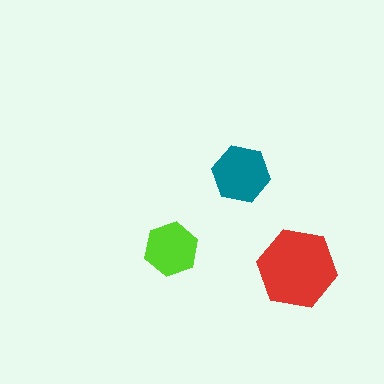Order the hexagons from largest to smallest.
the red one, the teal one, the lime one.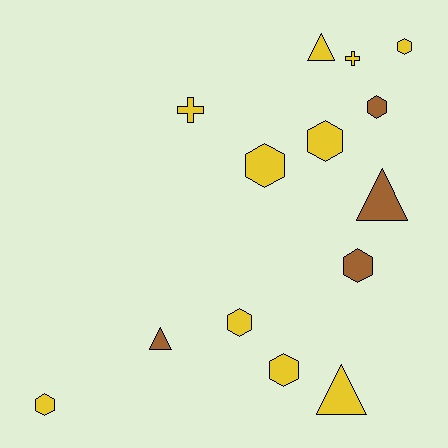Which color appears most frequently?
Yellow, with 10 objects.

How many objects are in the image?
There are 14 objects.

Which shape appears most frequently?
Hexagon, with 8 objects.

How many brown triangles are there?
There are 2 brown triangles.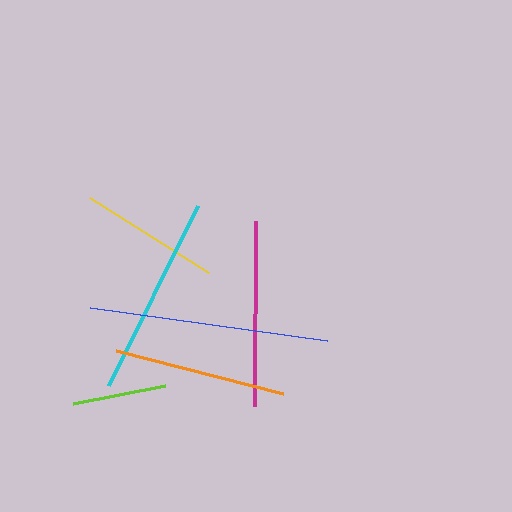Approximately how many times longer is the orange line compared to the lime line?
The orange line is approximately 1.8 times the length of the lime line.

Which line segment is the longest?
The blue line is the longest at approximately 239 pixels.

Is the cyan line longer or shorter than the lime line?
The cyan line is longer than the lime line.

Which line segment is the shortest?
The lime line is the shortest at approximately 94 pixels.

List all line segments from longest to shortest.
From longest to shortest: blue, cyan, magenta, orange, yellow, lime.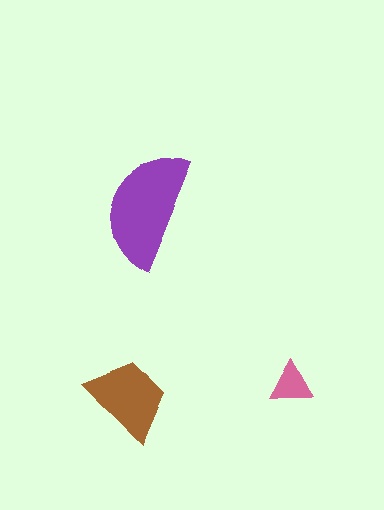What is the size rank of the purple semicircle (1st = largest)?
1st.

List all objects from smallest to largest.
The pink triangle, the brown trapezoid, the purple semicircle.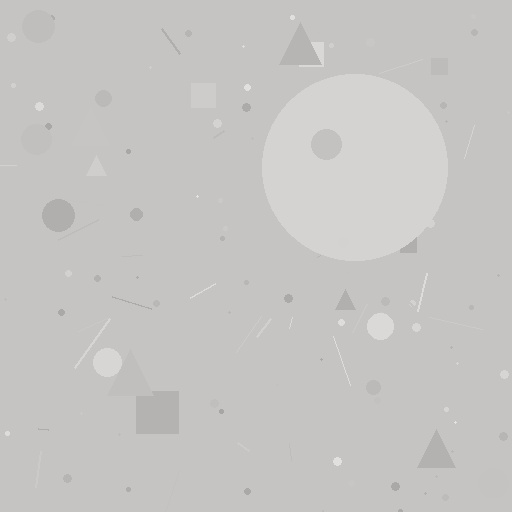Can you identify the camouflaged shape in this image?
The camouflaged shape is a circle.